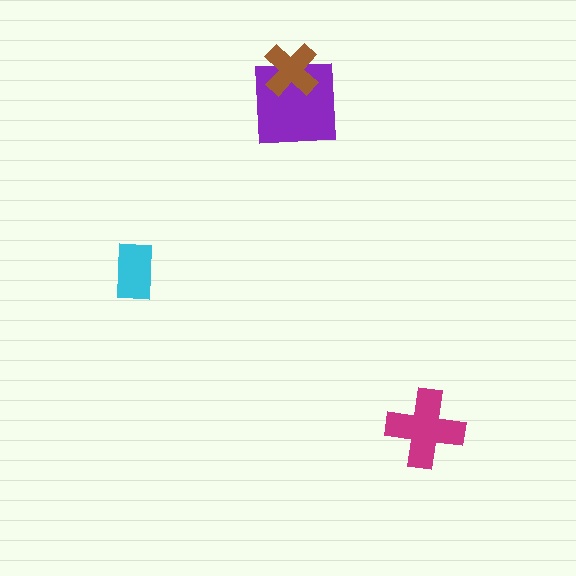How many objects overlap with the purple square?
1 object overlaps with the purple square.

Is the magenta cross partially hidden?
No, no other shape covers it.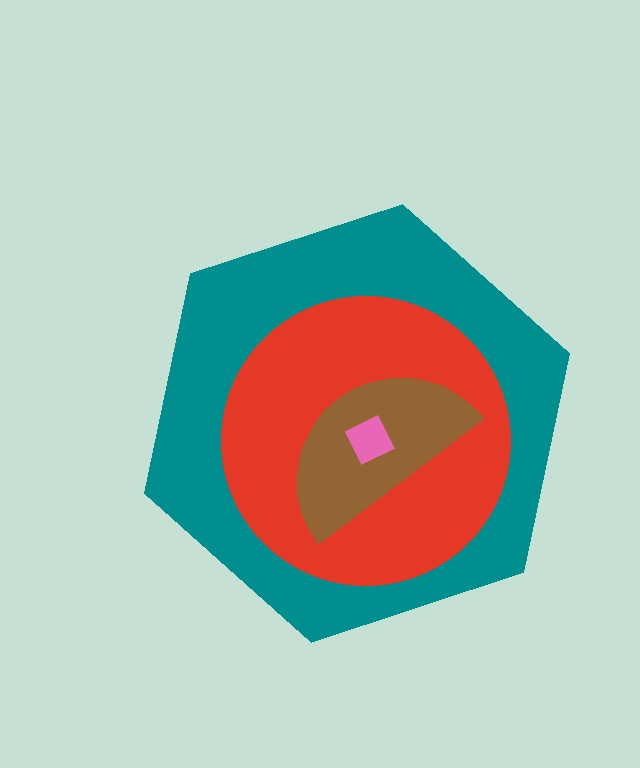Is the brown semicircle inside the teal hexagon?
Yes.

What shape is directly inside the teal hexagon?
The red circle.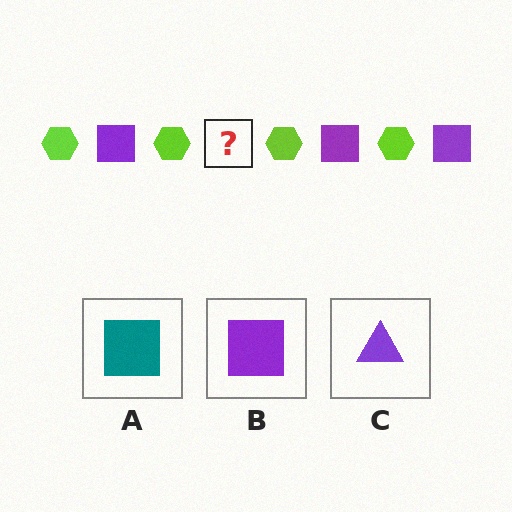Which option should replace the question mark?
Option B.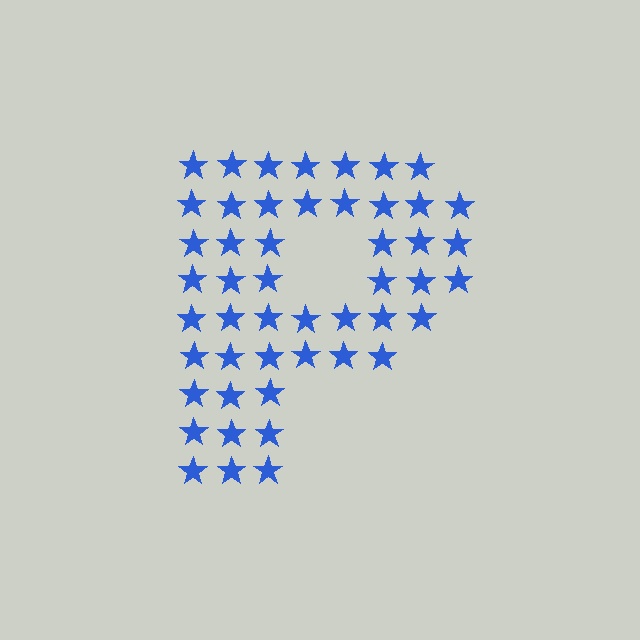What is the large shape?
The large shape is the letter P.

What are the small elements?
The small elements are stars.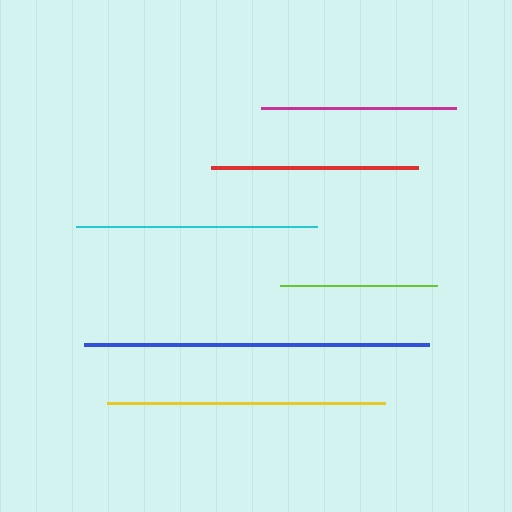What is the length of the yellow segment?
The yellow segment is approximately 278 pixels long.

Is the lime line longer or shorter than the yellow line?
The yellow line is longer than the lime line.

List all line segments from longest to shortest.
From longest to shortest: blue, yellow, cyan, red, magenta, lime.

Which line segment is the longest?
The blue line is the longest at approximately 345 pixels.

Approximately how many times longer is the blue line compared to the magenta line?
The blue line is approximately 1.8 times the length of the magenta line.